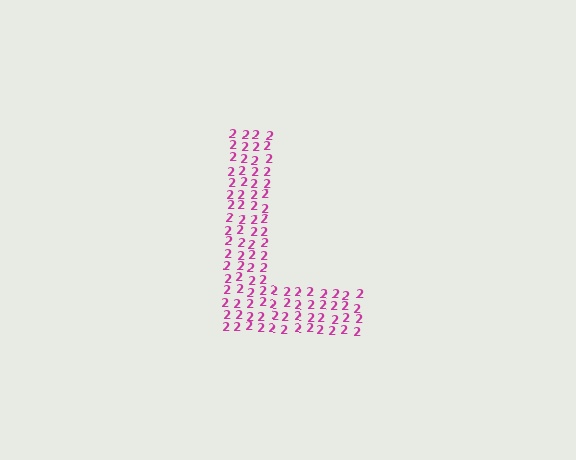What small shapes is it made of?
It is made of small digit 2's.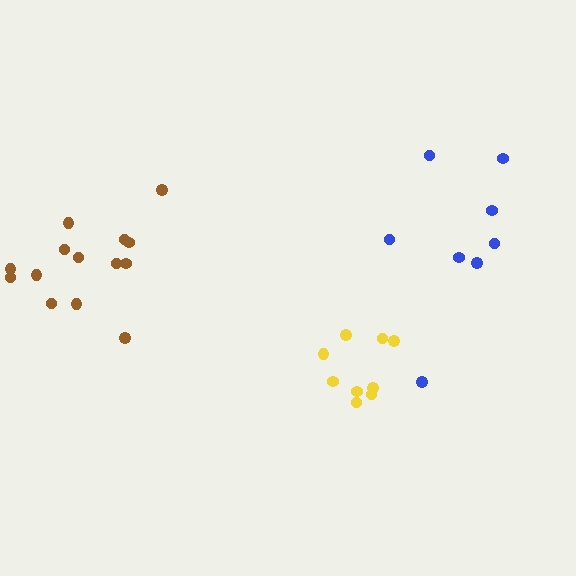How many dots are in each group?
Group 1: 8 dots, Group 2: 14 dots, Group 3: 9 dots (31 total).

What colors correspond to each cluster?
The clusters are colored: blue, brown, yellow.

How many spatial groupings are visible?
There are 3 spatial groupings.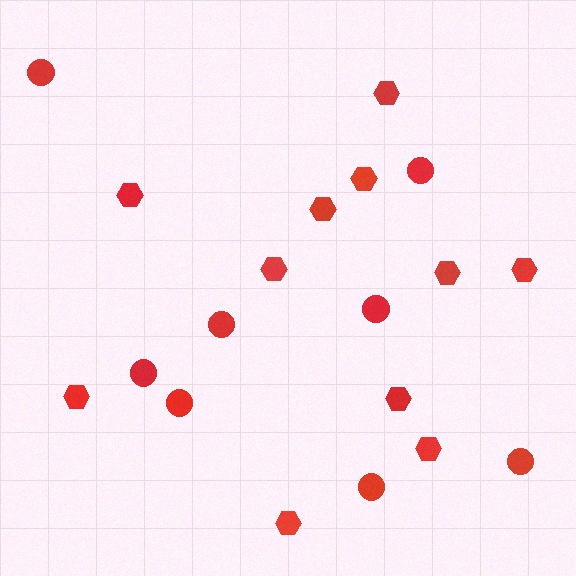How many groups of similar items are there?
There are 2 groups: one group of hexagons (11) and one group of circles (8).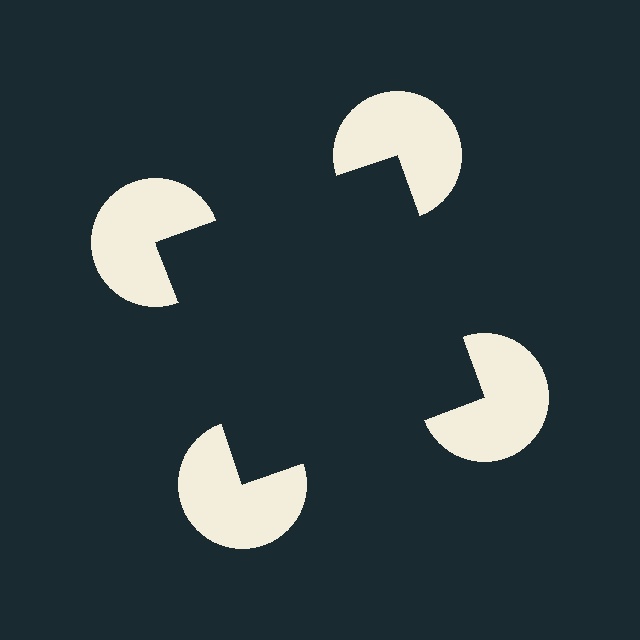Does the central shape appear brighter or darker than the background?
It typically appears slightly darker than the background, even though no actual brightness change is drawn.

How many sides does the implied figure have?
4 sides.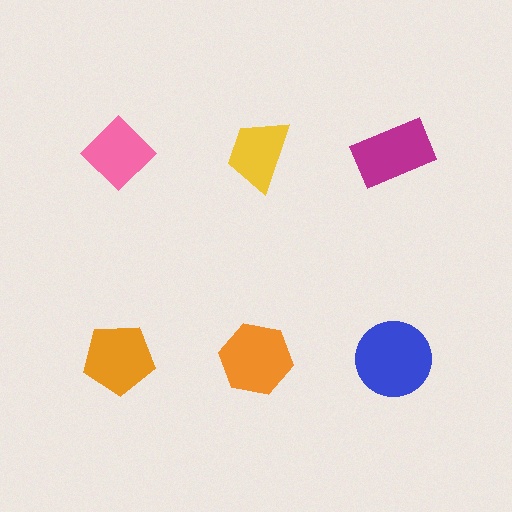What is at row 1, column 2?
A yellow trapezoid.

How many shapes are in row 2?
3 shapes.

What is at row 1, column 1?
A pink diamond.